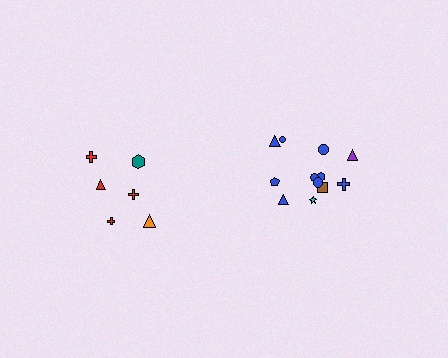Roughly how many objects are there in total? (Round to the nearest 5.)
Roughly 20 objects in total.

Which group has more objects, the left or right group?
The right group.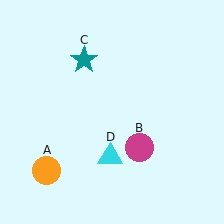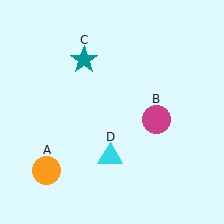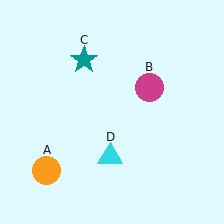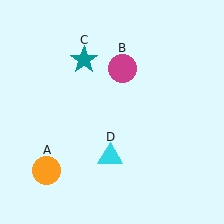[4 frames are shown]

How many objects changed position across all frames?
1 object changed position: magenta circle (object B).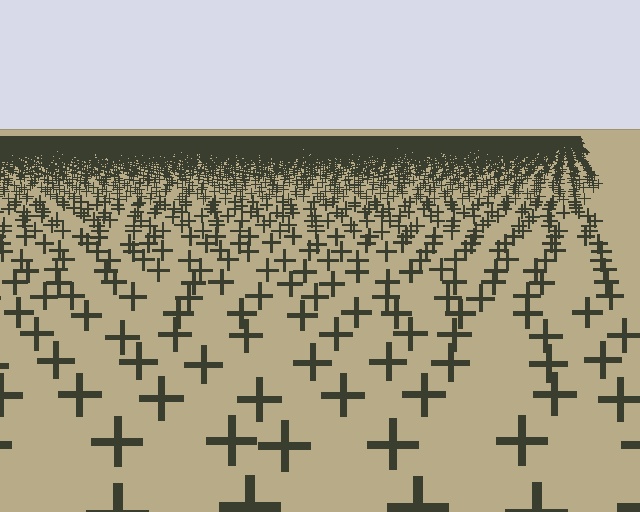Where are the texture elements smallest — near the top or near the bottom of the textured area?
Near the top.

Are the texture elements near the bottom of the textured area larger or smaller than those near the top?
Larger. Near the bottom, elements are closer to the viewer and appear at a bigger on-screen size.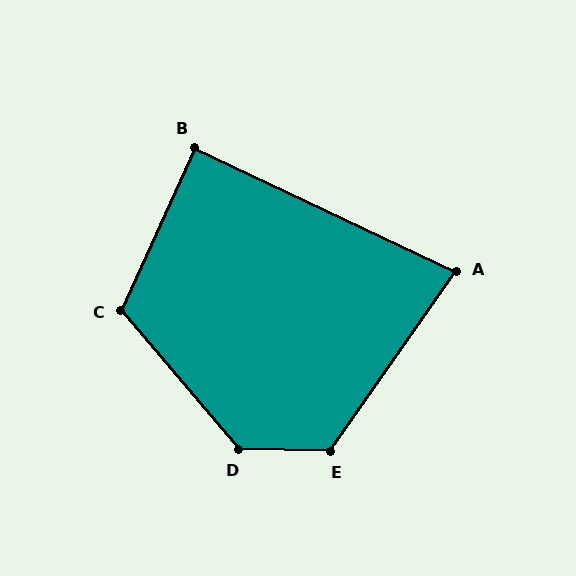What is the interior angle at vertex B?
Approximately 89 degrees (approximately right).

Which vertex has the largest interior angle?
D, at approximately 131 degrees.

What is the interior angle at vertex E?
Approximately 124 degrees (obtuse).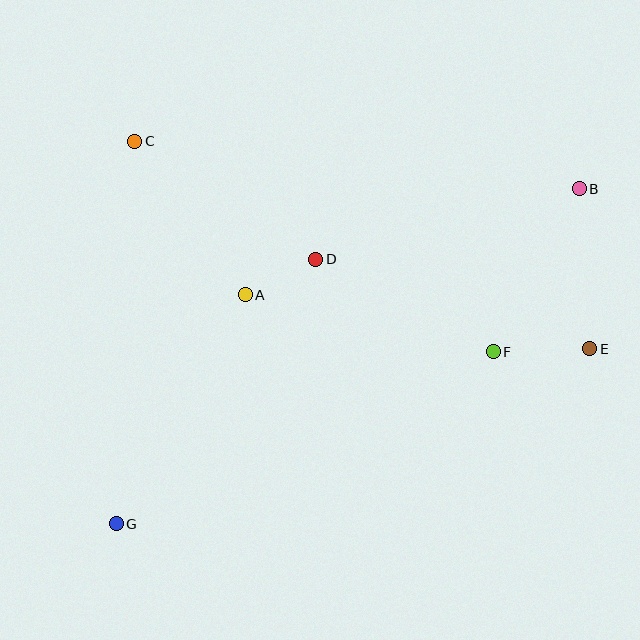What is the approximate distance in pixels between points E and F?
The distance between E and F is approximately 97 pixels.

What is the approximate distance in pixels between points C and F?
The distance between C and F is approximately 416 pixels.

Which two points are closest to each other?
Points A and D are closest to each other.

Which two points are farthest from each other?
Points B and G are farthest from each other.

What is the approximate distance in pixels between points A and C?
The distance between A and C is approximately 189 pixels.